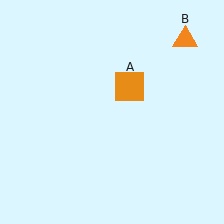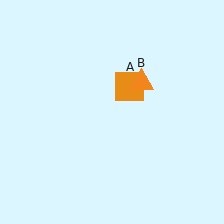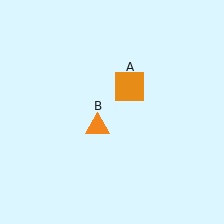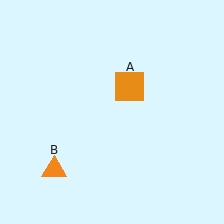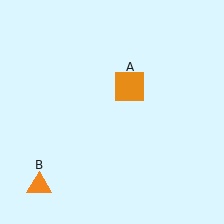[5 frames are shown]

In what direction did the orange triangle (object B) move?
The orange triangle (object B) moved down and to the left.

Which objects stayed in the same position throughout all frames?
Orange square (object A) remained stationary.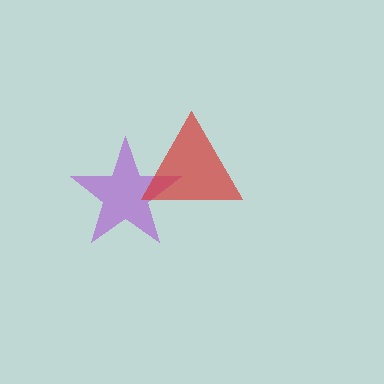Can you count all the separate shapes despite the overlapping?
Yes, there are 2 separate shapes.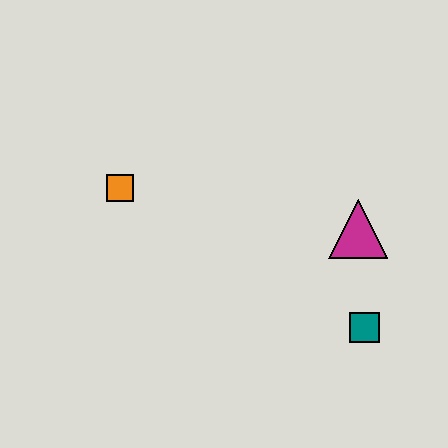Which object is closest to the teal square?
The magenta triangle is closest to the teal square.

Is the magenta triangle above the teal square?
Yes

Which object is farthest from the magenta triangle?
The orange square is farthest from the magenta triangle.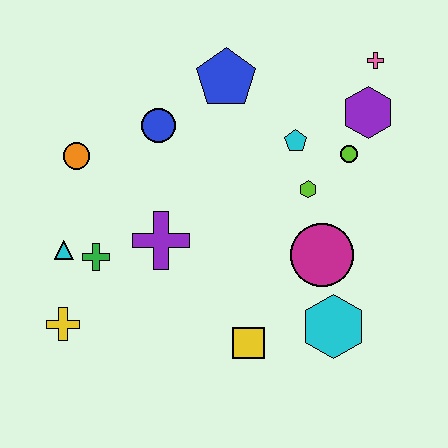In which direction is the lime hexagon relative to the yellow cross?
The lime hexagon is to the right of the yellow cross.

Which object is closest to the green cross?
The cyan triangle is closest to the green cross.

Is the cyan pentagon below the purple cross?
No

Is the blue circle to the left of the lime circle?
Yes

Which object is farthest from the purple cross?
The pink cross is farthest from the purple cross.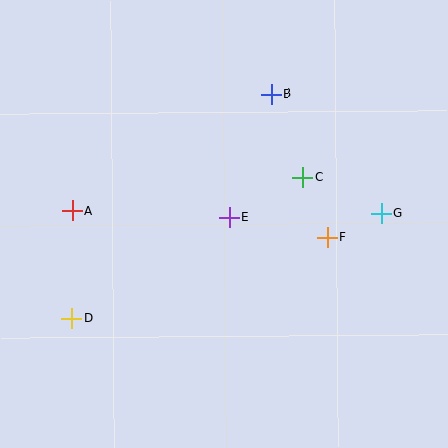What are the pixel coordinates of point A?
Point A is at (72, 211).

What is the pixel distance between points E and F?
The distance between E and F is 100 pixels.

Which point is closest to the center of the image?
Point E at (229, 217) is closest to the center.